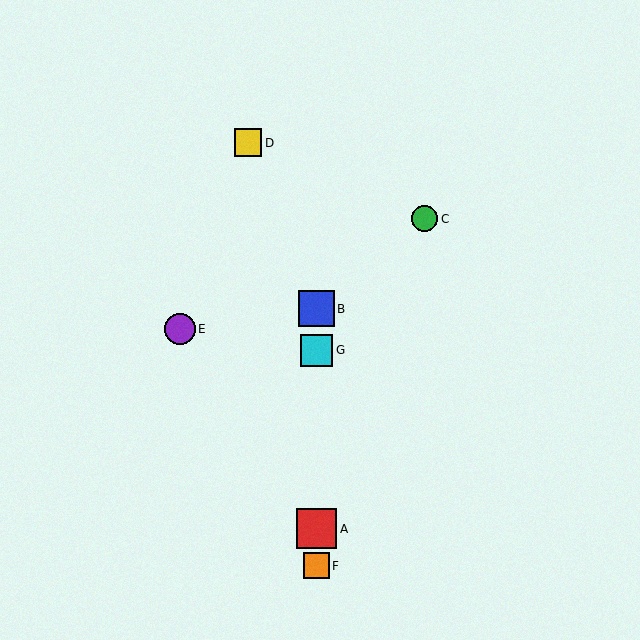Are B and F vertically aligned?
Yes, both are at x≈316.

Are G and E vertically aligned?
No, G is at x≈316 and E is at x≈180.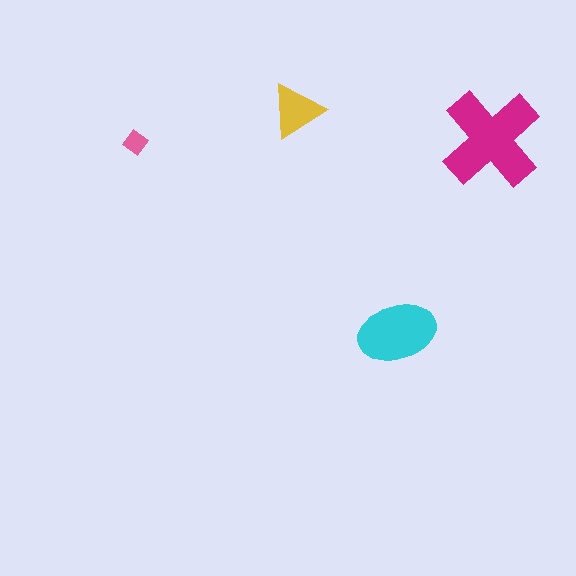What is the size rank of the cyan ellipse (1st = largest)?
2nd.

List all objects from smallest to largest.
The pink diamond, the yellow triangle, the cyan ellipse, the magenta cross.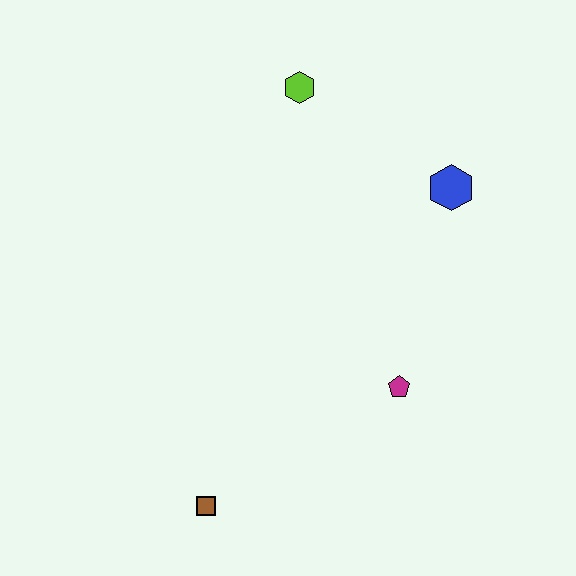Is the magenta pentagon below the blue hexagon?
Yes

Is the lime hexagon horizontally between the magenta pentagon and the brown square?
Yes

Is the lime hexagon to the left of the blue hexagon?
Yes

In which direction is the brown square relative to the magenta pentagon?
The brown square is to the left of the magenta pentagon.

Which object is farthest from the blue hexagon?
The brown square is farthest from the blue hexagon.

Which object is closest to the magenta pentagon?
The blue hexagon is closest to the magenta pentagon.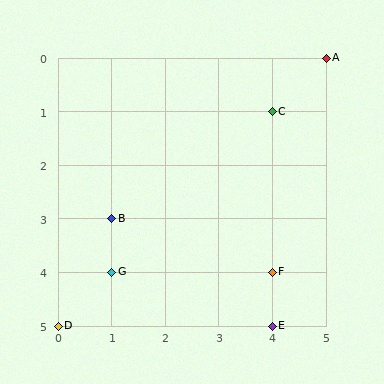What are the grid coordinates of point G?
Point G is at grid coordinates (1, 4).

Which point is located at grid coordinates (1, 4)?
Point G is at (1, 4).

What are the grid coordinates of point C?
Point C is at grid coordinates (4, 1).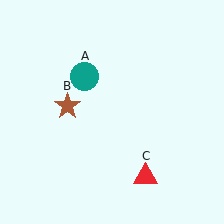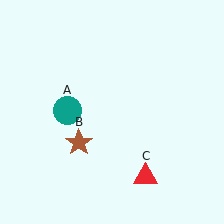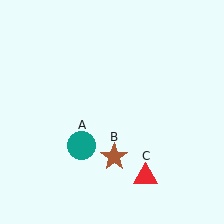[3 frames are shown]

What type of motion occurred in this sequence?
The teal circle (object A), brown star (object B) rotated counterclockwise around the center of the scene.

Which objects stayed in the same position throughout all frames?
Red triangle (object C) remained stationary.